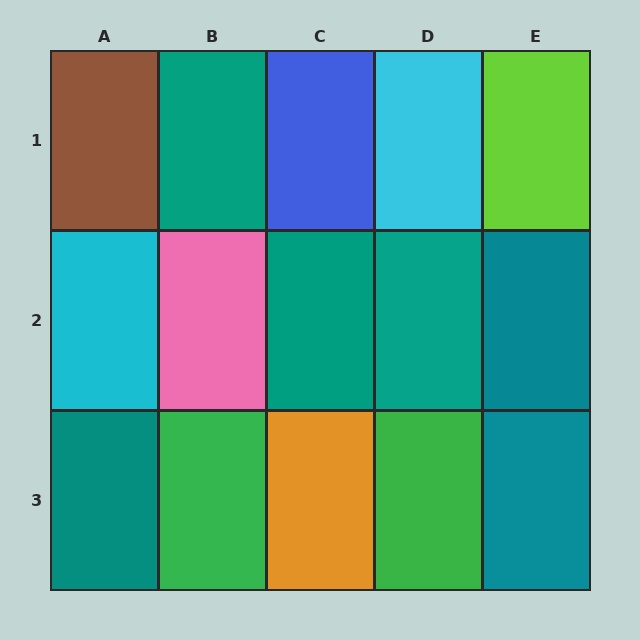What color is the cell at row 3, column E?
Teal.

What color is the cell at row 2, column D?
Teal.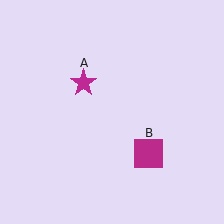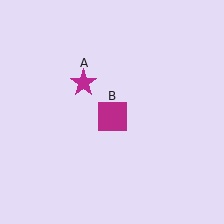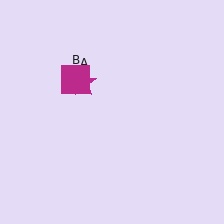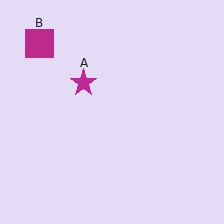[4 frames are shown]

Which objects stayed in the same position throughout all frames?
Magenta star (object A) remained stationary.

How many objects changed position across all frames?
1 object changed position: magenta square (object B).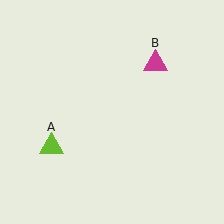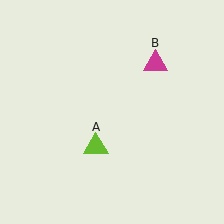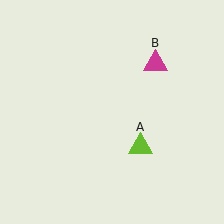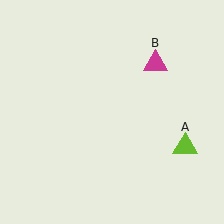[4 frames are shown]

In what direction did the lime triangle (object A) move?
The lime triangle (object A) moved right.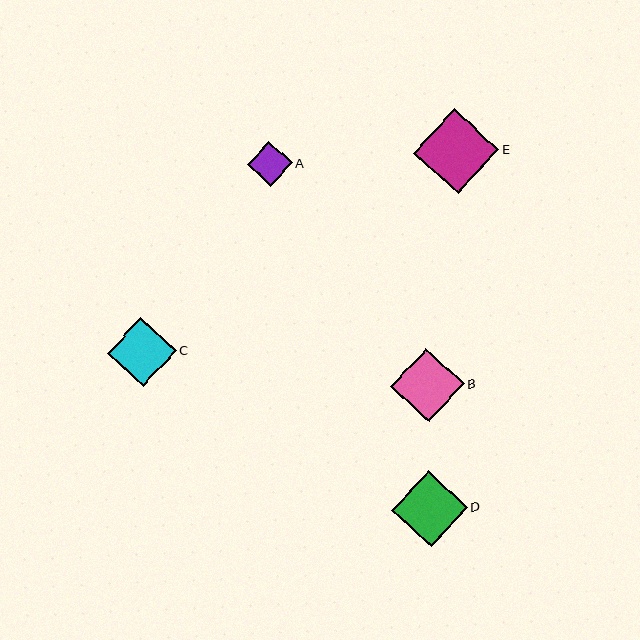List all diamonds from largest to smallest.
From largest to smallest: E, D, B, C, A.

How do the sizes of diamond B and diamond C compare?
Diamond B and diamond C are approximately the same size.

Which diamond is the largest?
Diamond E is the largest with a size of approximately 85 pixels.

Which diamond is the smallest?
Diamond A is the smallest with a size of approximately 45 pixels.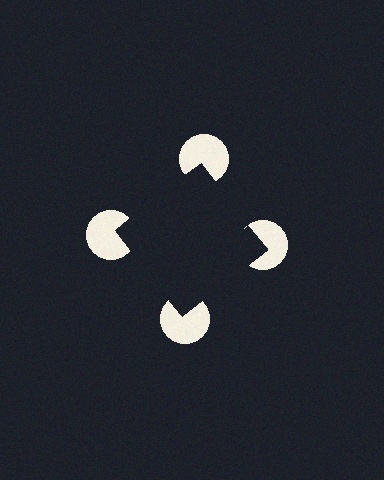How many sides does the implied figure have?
4 sides.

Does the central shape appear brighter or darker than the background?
It typically appears slightly darker than the background, even though no actual brightness change is drawn.